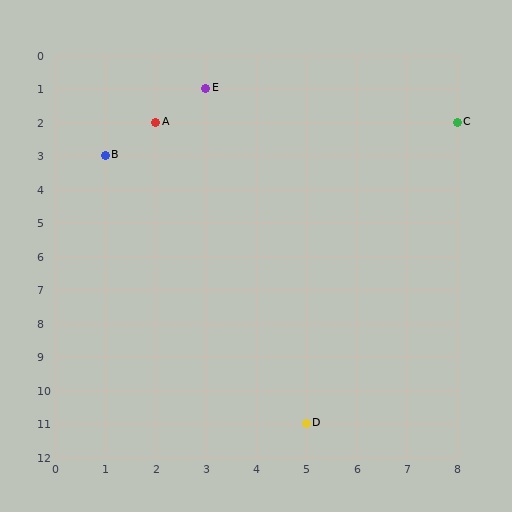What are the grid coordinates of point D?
Point D is at grid coordinates (5, 11).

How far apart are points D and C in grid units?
Points D and C are 3 columns and 9 rows apart (about 9.5 grid units diagonally).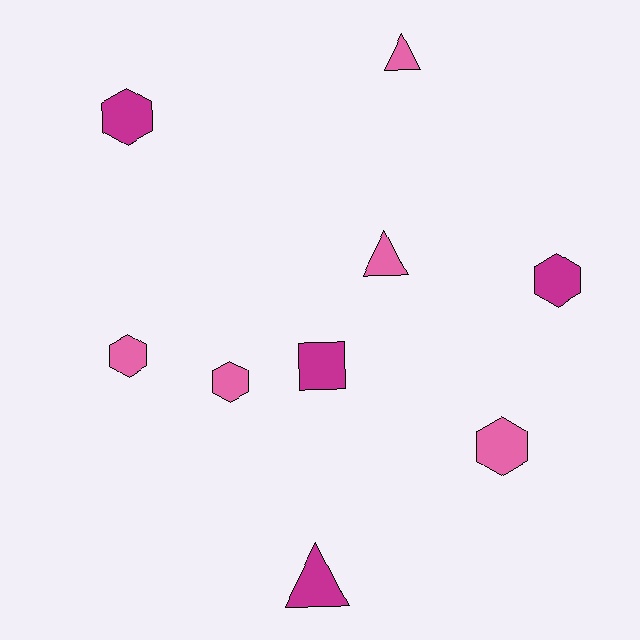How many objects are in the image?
There are 9 objects.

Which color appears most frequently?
Pink, with 5 objects.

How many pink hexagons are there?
There are 3 pink hexagons.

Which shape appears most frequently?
Hexagon, with 5 objects.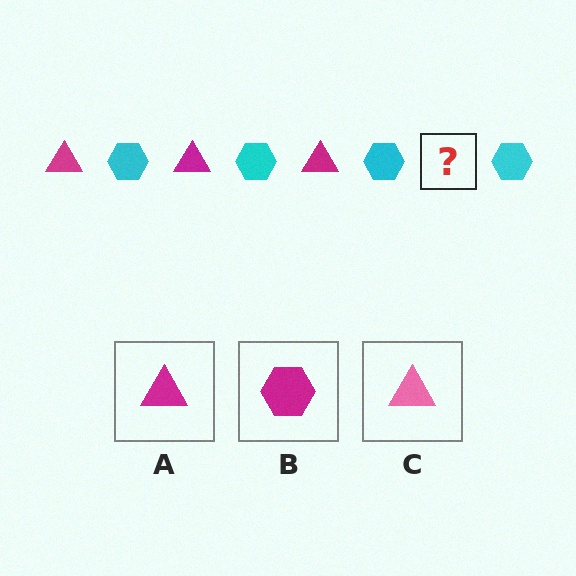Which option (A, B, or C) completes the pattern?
A.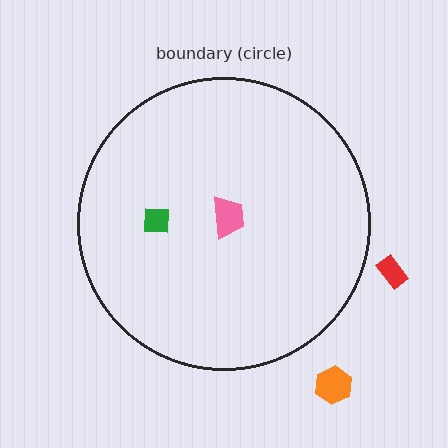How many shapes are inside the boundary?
2 inside, 2 outside.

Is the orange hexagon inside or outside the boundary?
Outside.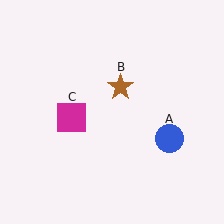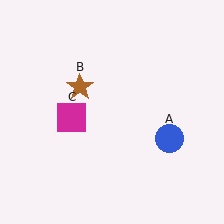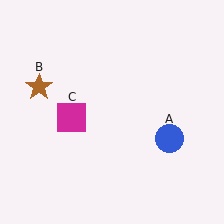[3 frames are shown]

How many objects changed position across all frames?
1 object changed position: brown star (object B).